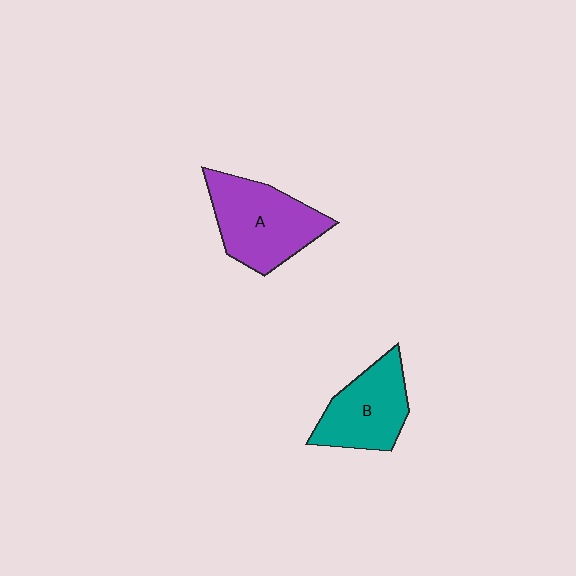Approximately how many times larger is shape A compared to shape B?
Approximately 1.3 times.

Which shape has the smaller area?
Shape B (teal).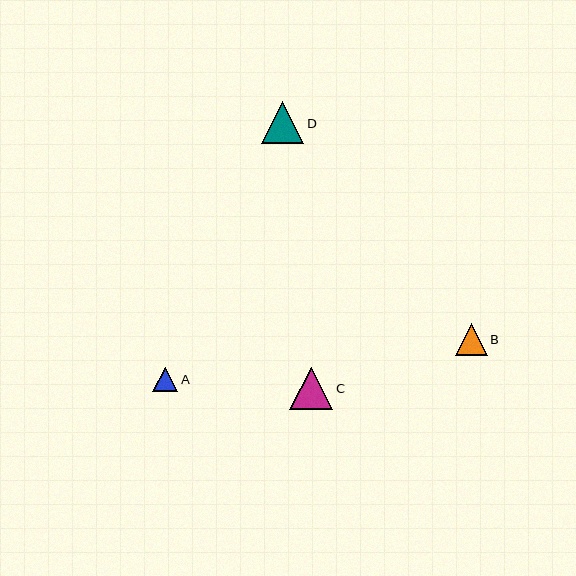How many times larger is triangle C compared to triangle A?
Triangle C is approximately 1.7 times the size of triangle A.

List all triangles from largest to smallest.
From largest to smallest: C, D, B, A.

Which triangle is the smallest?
Triangle A is the smallest with a size of approximately 25 pixels.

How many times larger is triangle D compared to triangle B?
Triangle D is approximately 1.3 times the size of triangle B.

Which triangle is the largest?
Triangle C is the largest with a size of approximately 43 pixels.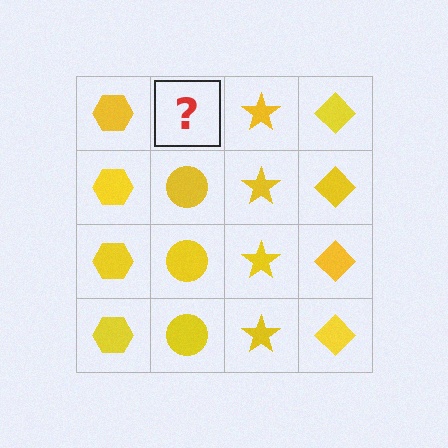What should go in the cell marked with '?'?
The missing cell should contain a yellow circle.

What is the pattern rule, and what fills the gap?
The rule is that each column has a consistent shape. The gap should be filled with a yellow circle.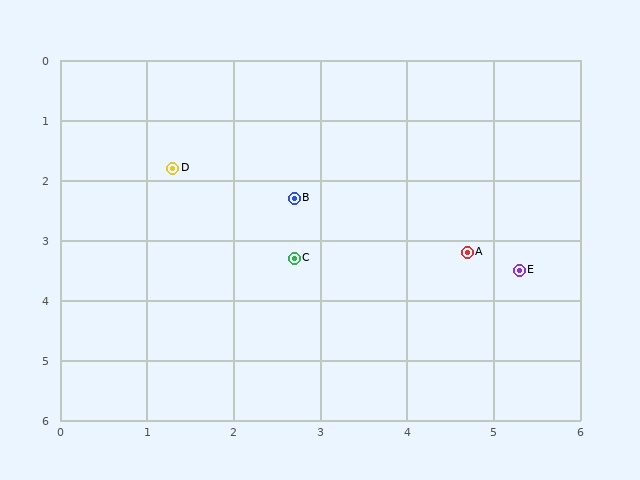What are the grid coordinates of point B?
Point B is at approximately (2.7, 2.3).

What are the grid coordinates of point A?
Point A is at approximately (4.7, 3.2).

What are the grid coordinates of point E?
Point E is at approximately (5.3, 3.5).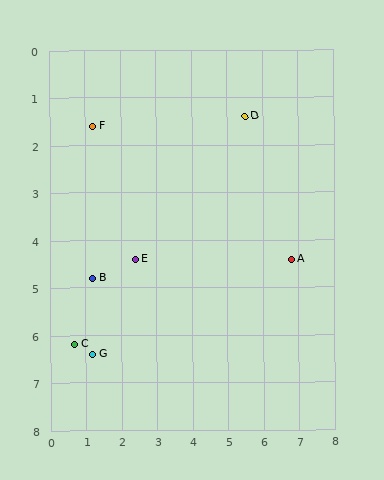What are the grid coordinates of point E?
Point E is at approximately (2.4, 4.4).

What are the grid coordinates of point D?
Point D is at approximately (5.5, 1.4).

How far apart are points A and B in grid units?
Points A and B are about 5.6 grid units apart.